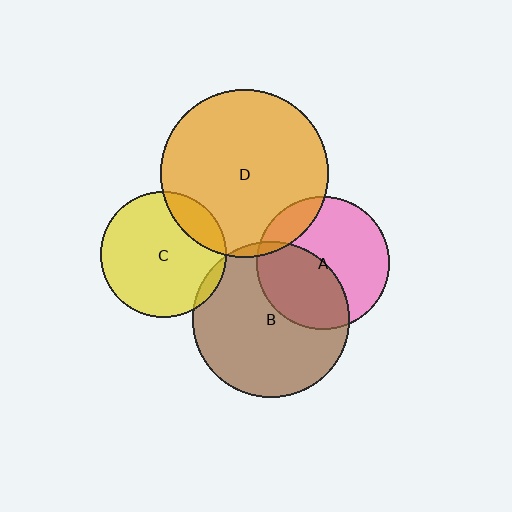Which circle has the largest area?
Circle D (orange).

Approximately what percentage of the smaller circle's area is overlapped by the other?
Approximately 40%.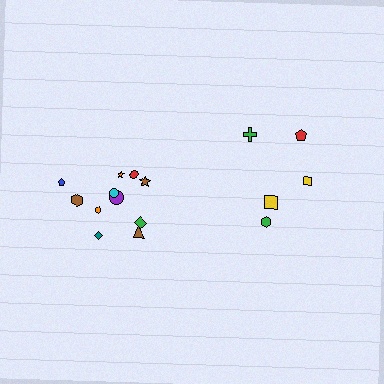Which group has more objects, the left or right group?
The left group.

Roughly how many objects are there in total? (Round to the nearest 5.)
Roughly 15 objects in total.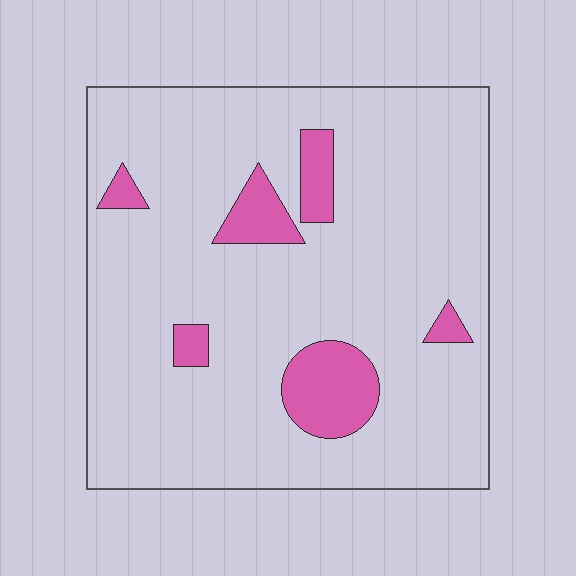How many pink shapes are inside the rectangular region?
6.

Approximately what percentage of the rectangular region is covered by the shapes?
Approximately 10%.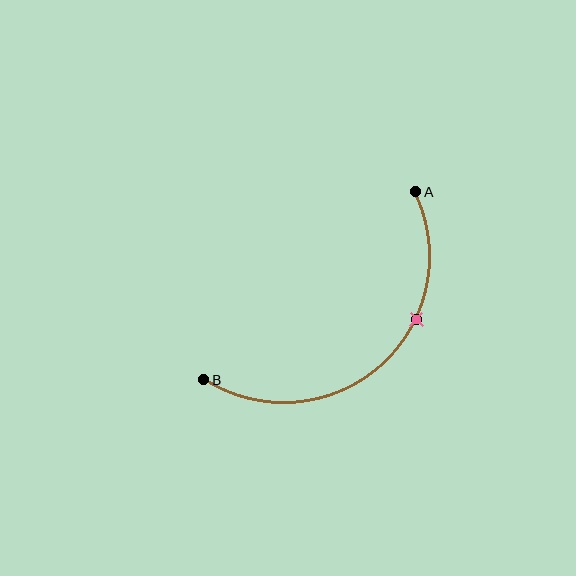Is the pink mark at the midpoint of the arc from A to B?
No. The pink mark lies on the arc but is closer to endpoint A. The arc midpoint would be at the point on the curve equidistant along the arc from both A and B.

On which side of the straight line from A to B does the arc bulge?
The arc bulges below and to the right of the straight line connecting A and B.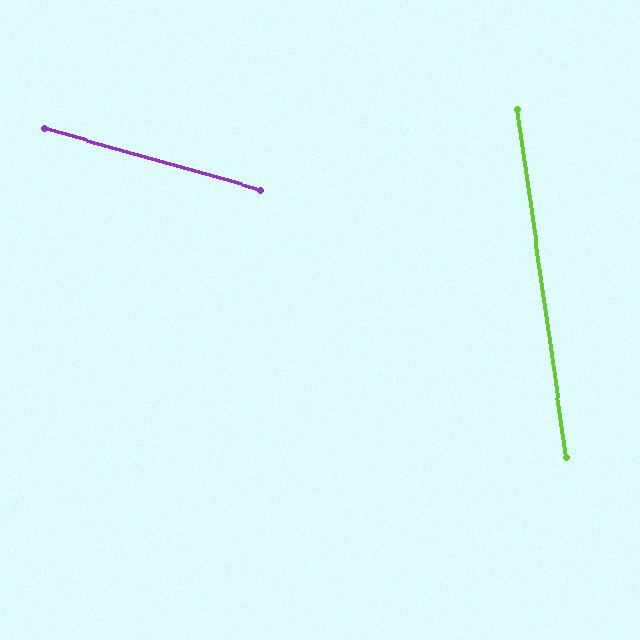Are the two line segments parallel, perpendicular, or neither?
Neither parallel nor perpendicular — they differ by about 66°.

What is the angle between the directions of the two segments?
Approximately 66 degrees.